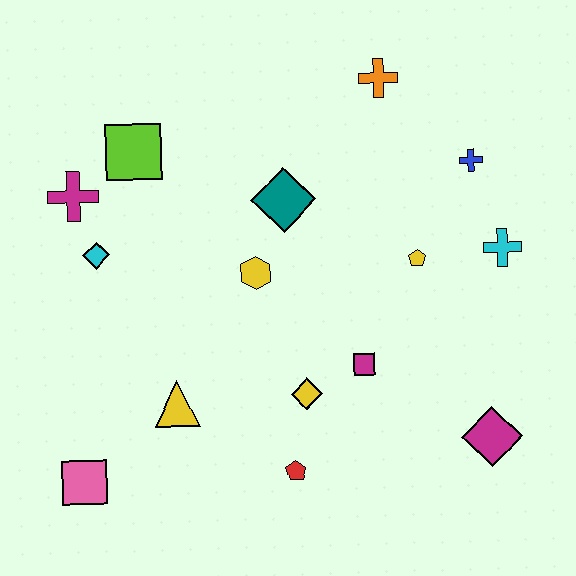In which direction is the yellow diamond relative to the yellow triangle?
The yellow diamond is to the right of the yellow triangle.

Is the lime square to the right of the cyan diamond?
Yes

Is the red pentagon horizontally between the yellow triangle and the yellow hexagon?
No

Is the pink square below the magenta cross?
Yes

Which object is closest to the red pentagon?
The yellow diamond is closest to the red pentagon.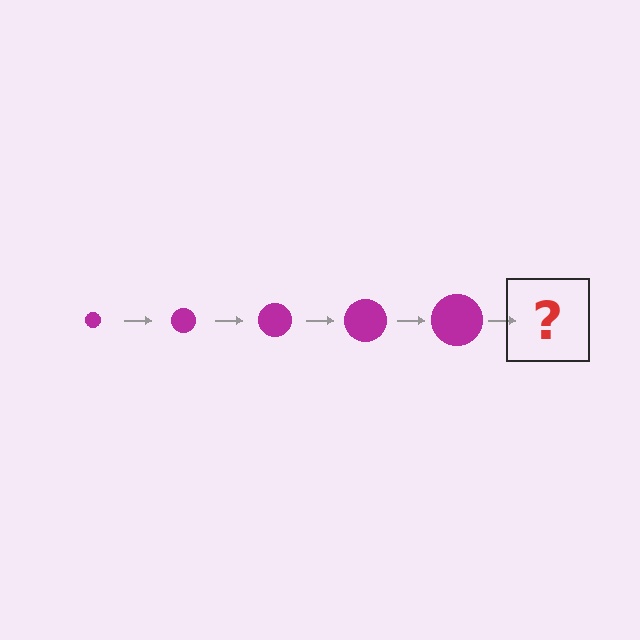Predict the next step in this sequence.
The next step is a magenta circle, larger than the previous one.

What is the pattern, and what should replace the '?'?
The pattern is that the circle gets progressively larger each step. The '?' should be a magenta circle, larger than the previous one.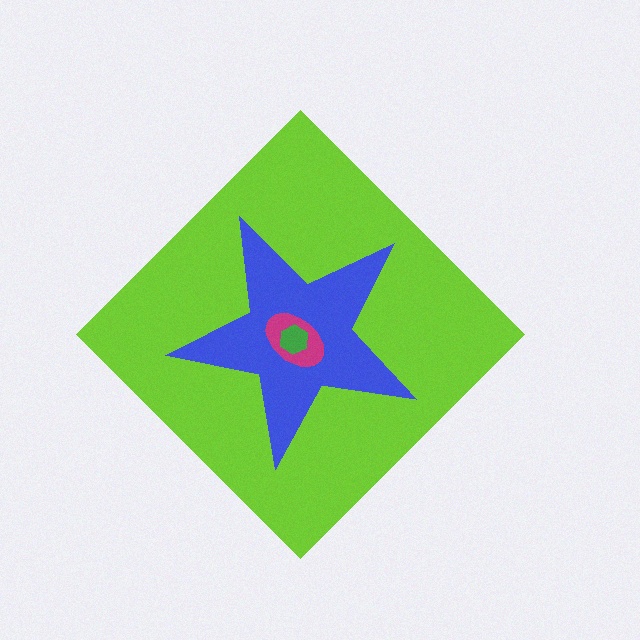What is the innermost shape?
The green hexagon.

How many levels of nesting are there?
4.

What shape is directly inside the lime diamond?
The blue star.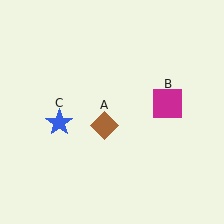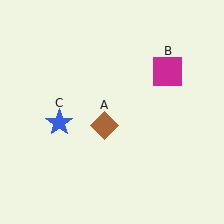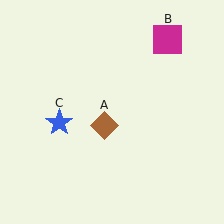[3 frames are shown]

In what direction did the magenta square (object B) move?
The magenta square (object B) moved up.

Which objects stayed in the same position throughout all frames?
Brown diamond (object A) and blue star (object C) remained stationary.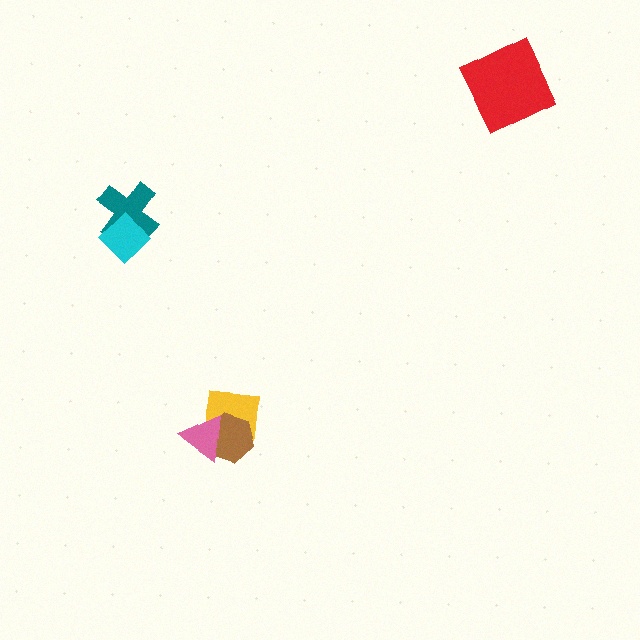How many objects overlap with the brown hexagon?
2 objects overlap with the brown hexagon.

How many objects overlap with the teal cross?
1 object overlaps with the teal cross.